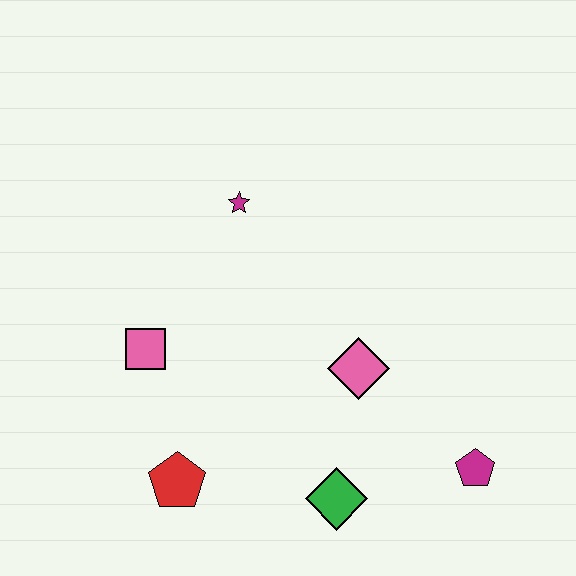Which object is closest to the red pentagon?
The pink square is closest to the red pentagon.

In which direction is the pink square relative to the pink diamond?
The pink square is to the left of the pink diamond.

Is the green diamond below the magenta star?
Yes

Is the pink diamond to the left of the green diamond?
No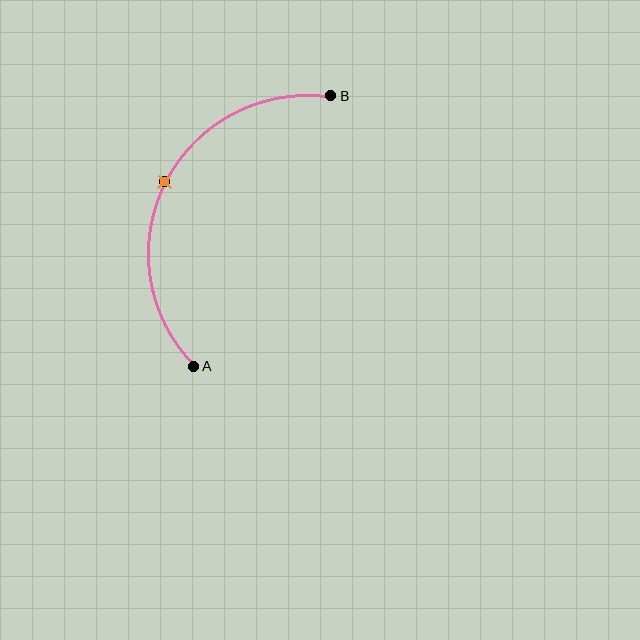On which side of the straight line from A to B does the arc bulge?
The arc bulges to the left of the straight line connecting A and B.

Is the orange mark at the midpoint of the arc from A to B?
Yes. The orange mark lies on the arc at equal arc-length from both A and B — it is the arc midpoint.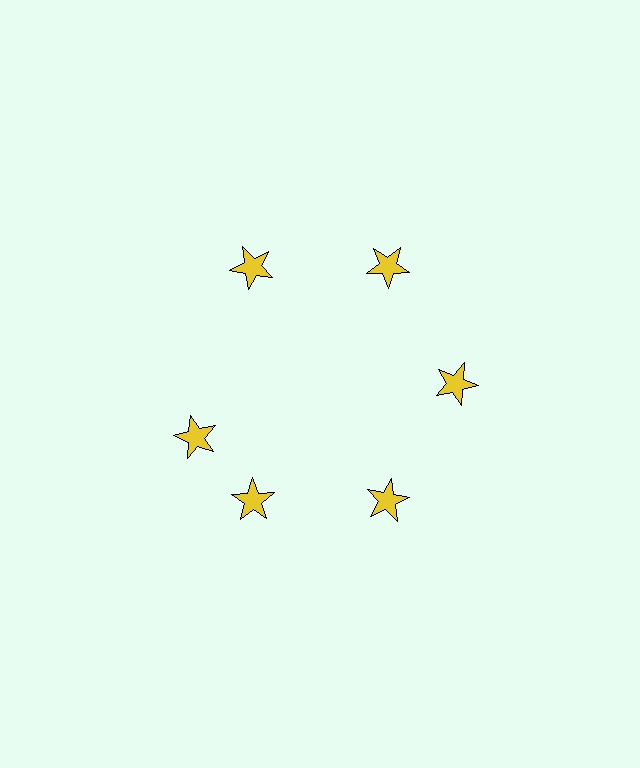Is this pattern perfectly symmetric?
No. The 6 yellow stars are arranged in a ring, but one element near the 9 o'clock position is rotated out of alignment along the ring, breaking the 6-fold rotational symmetry.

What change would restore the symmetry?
The symmetry would be restored by rotating it back into even spacing with its neighbors so that all 6 stars sit at equal angles and equal distance from the center.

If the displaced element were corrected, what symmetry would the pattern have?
It would have 6-fold rotational symmetry — the pattern would map onto itself every 60 degrees.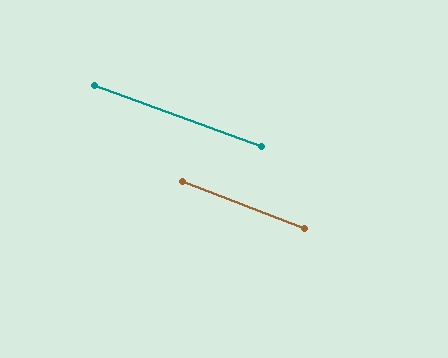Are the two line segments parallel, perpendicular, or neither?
Parallel — their directions differ by only 0.6°.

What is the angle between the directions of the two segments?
Approximately 1 degree.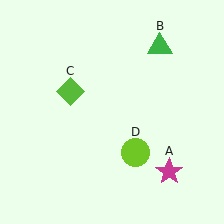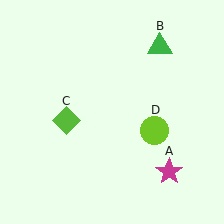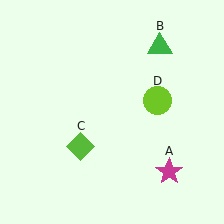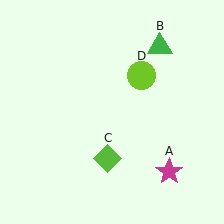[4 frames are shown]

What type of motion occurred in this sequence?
The lime diamond (object C), lime circle (object D) rotated counterclockwise around the center of the scene.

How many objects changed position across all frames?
2 objects changed position: lime diamond (object C), lime circle (object D).